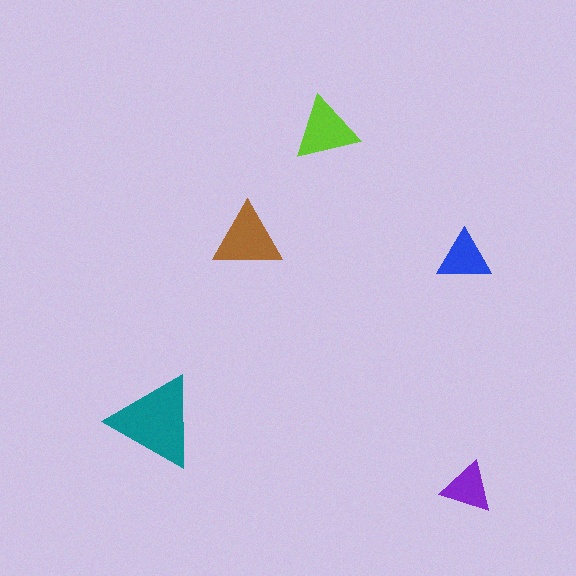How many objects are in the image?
There are 5 objects in the image.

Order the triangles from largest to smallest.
the teal one, the brown one, the lime one, the blue one, the purple one.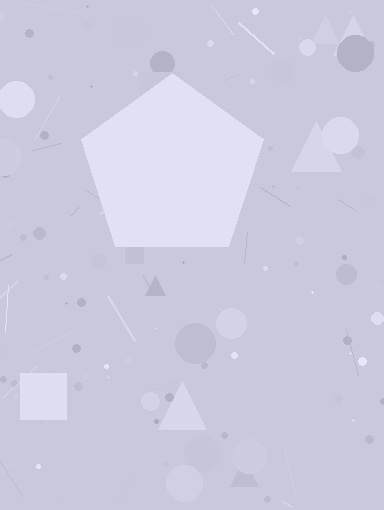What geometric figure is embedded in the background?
A pentagon is embedded in the background.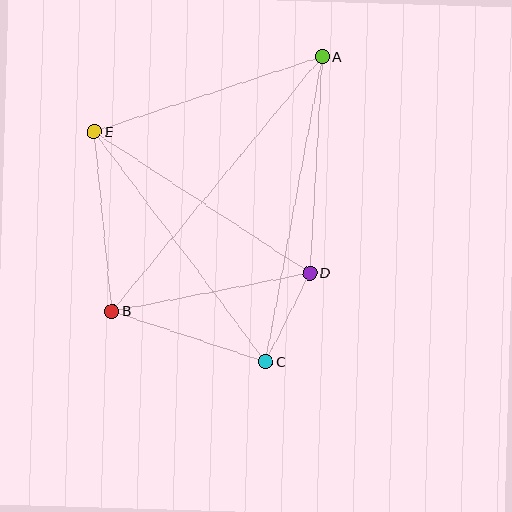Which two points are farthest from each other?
Points A and B are farthest from each other.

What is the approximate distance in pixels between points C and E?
The distance between C and E is approximately 287 pixels.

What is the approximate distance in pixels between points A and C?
The distance between A and C is approximately 310 pixels.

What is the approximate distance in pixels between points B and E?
The distance between B and E is approximately 180 pixels.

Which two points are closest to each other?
Points C and D are closest to each other.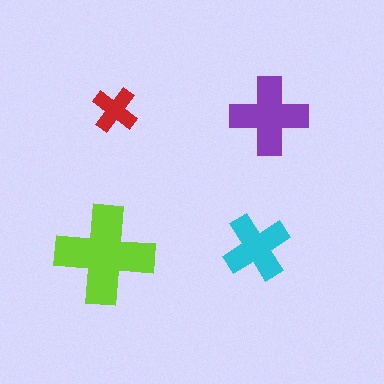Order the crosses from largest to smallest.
the lime one, the purple one, the cyan one, the red one.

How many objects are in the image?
There are 4 objects in the image.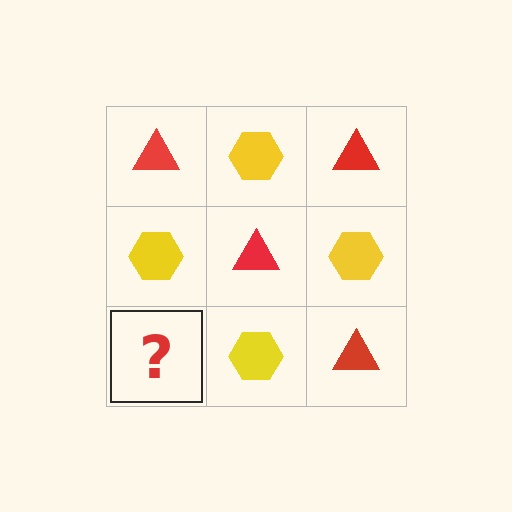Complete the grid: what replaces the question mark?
The question mark should be replaced with a red triangle.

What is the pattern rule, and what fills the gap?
The rule is that it alternates red triangle and yellow hexagon in a checkerboard pattern. The gap should be filled with a red triangle.